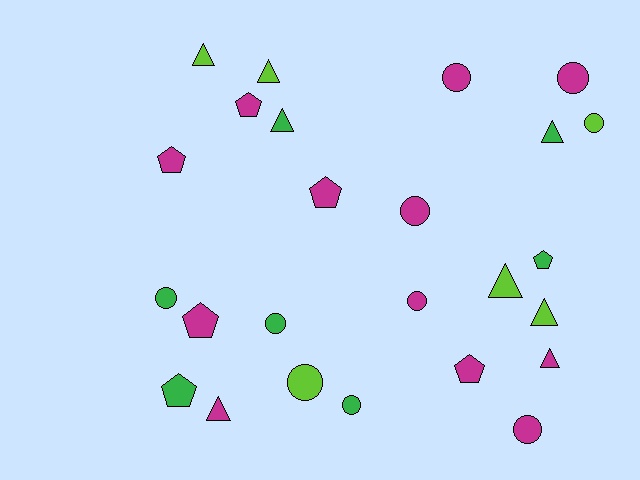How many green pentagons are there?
There are 2 green pentagons.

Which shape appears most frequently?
Circle, with 10 objects.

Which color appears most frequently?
Magenta, with 12 objects.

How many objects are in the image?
There are 25 objects.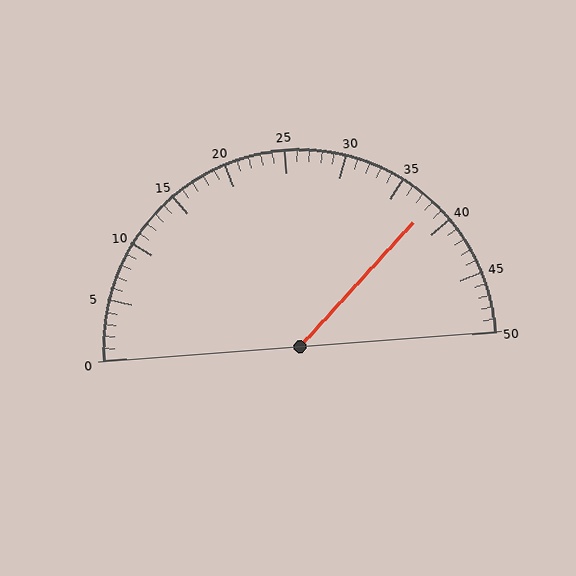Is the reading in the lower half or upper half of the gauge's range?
The reading is in the upper half of the range (0 to 50).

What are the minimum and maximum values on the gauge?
The gauge ranges from 0 to 50.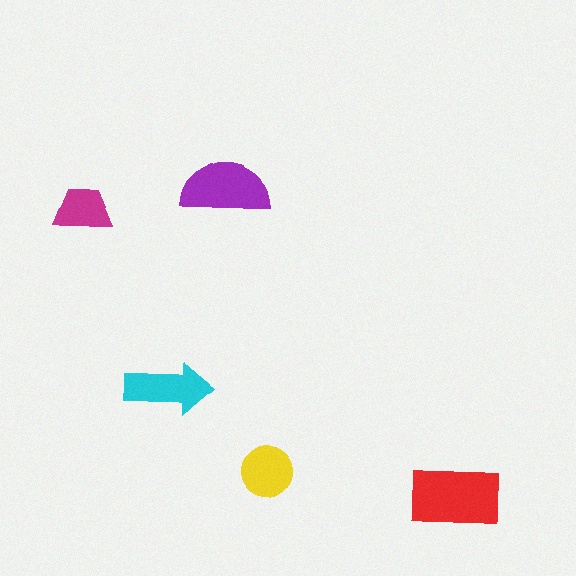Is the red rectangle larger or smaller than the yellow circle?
Larger.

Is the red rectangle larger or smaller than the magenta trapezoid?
Larger.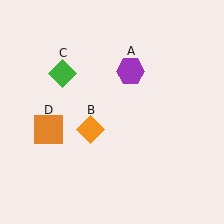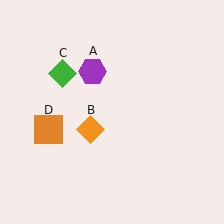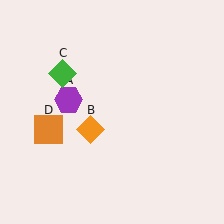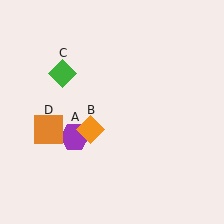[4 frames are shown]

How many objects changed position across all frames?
1 object changed position: purple hexagon (object A).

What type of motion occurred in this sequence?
The purple hexagon (object A) rotated counterclockwise around the center of the scene.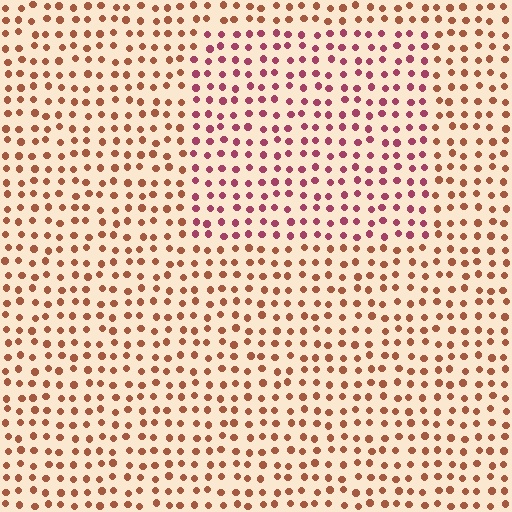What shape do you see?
I see a rectangle.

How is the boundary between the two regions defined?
The boundary is defined purely by a slight shift in hue (about 38 degrees). Spacing, size, and orientation are identical on both sides.